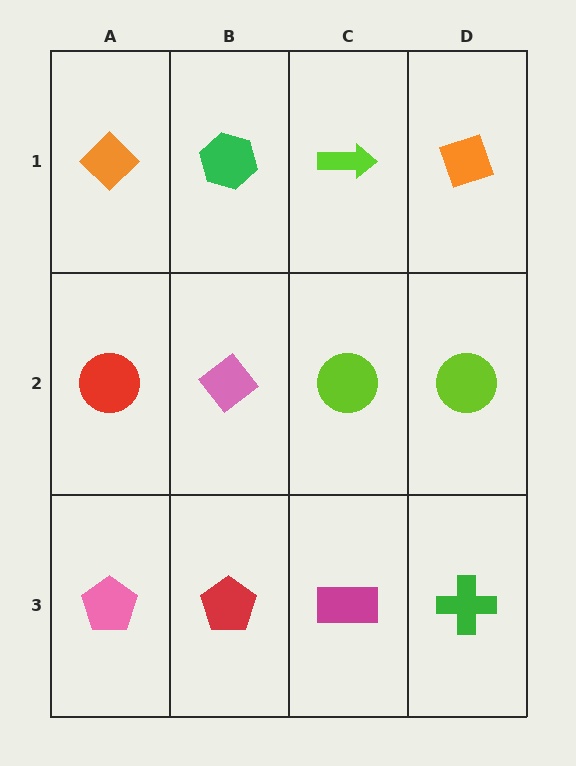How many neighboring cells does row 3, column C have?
3.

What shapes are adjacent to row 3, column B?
A pink diamond (row 2, column B), a pink pentagon (row 3, column A), a magenta rectangle (row 3, column C).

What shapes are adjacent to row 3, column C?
A lime circle (row 2, column C), a red pentagon (row 3, column B), a green cross (row 3, column D).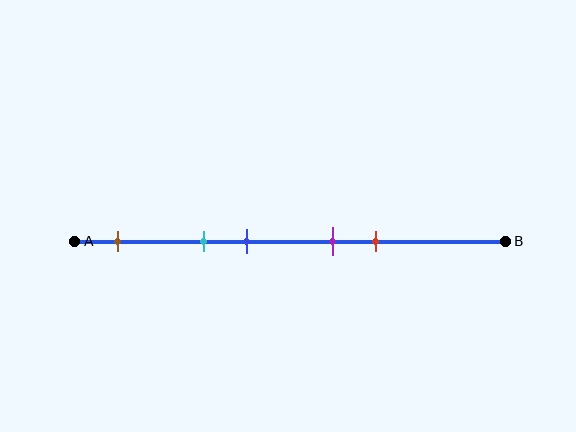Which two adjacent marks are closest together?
The purple and red marks are the closest adjacent pair.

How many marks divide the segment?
There are 5 marks dividing the segment.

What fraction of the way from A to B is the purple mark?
The purple mark is approximately 60% (0.6) of the way from A to B.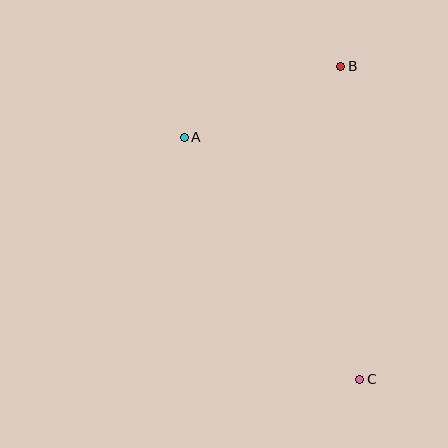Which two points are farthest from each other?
Points B and C are farthest from each other.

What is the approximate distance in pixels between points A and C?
The distance between A and C is approximately 299 pixels.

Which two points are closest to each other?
Points A and B are closest to each other.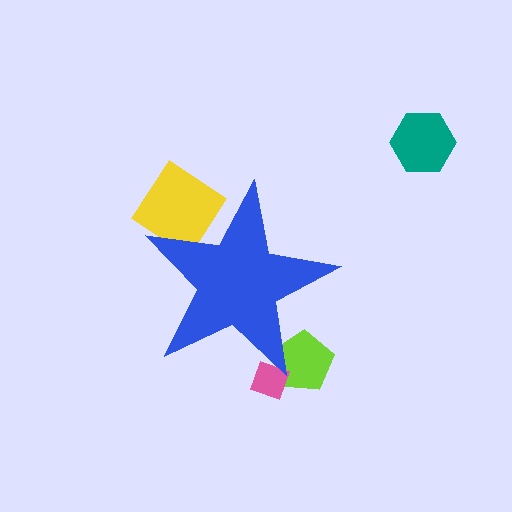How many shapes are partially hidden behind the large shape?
3 shapes are partially hidden.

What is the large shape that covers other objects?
A blue star.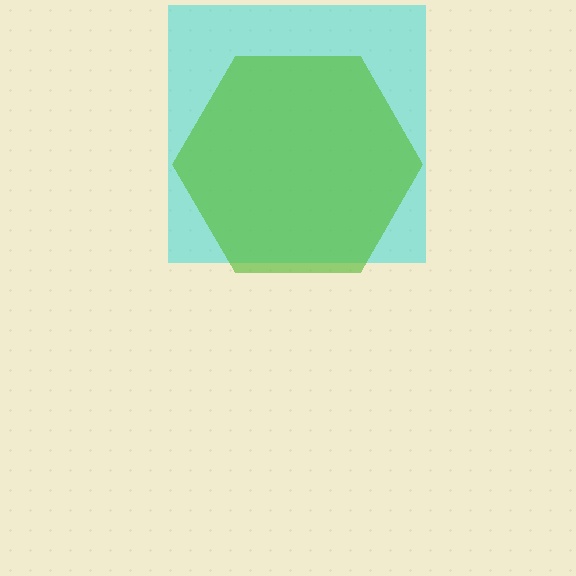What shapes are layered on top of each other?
The layered shapes are: a cyan square, a lime hexagon.